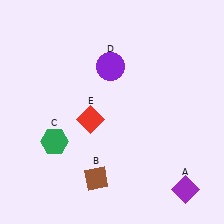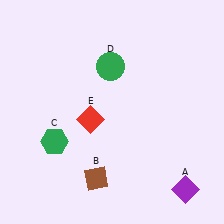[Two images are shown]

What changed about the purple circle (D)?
In Image 1, D is purple. In Image 2, it changed to green.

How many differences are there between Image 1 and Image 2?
There is 1 difference between the two images.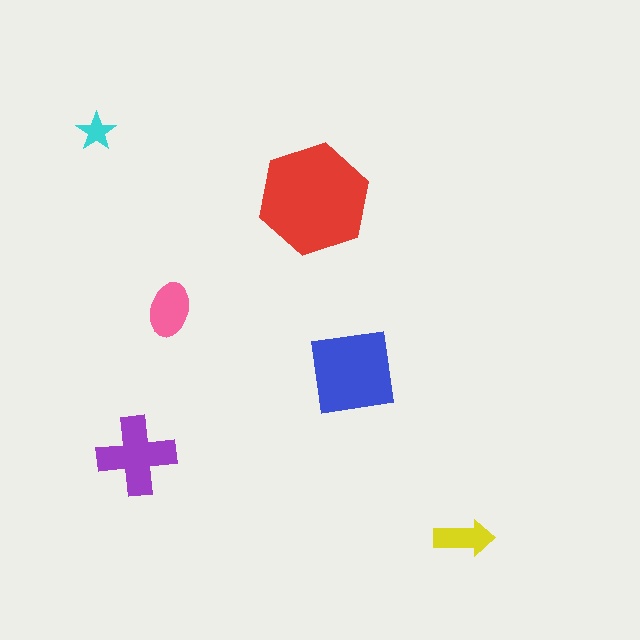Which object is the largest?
The red hexagon.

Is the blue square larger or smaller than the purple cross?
Larger.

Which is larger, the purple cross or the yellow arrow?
The purple cross.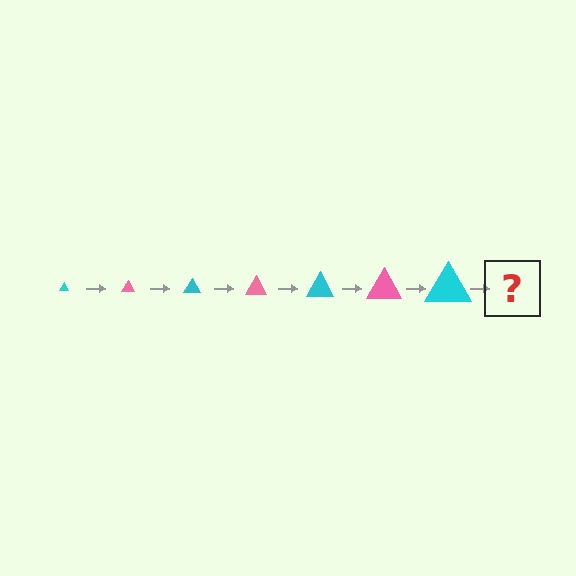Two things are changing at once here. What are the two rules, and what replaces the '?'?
The two rules are that the triangle grows larger each step and the color cycles through cyan and pink. The '?' should be a pink triangle, larger than the previous one.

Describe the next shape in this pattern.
It should be a pink triangle, larger than the previous one.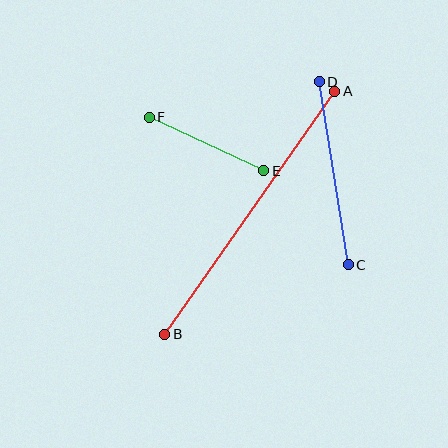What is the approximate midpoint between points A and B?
The midpoint is at approximately (250, 213) pixels.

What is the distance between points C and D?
The distance is approximately 186 pixels.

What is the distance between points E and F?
The distance is approximately 126 pixels.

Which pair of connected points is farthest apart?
Points A and B are farthest apart.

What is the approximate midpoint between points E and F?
The midpoint is at approximately (207, 144) pixels.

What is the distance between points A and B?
The distance is approximately 297 pixels.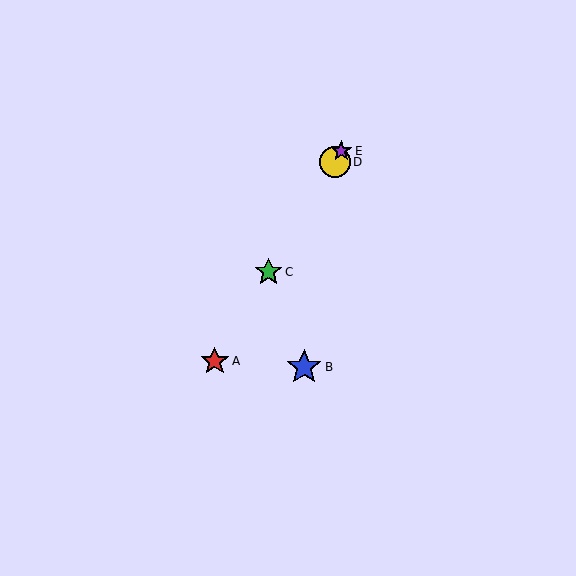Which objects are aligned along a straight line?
Objects A, C, D, E are aligned along a straight line.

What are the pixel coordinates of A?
Object A is at (215, 361).